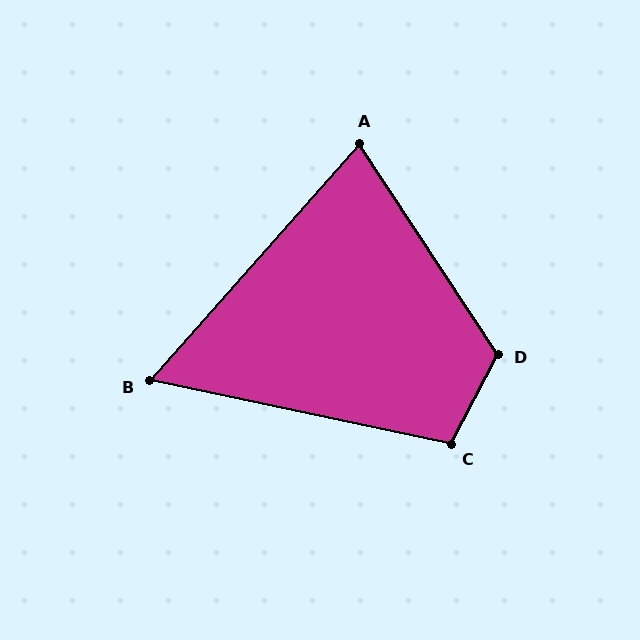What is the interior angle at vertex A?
Approximately 75 degrees (acute).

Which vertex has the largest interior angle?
D, at approximately 120 degrees.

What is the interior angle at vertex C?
Approximately 105 degrees (obtuse).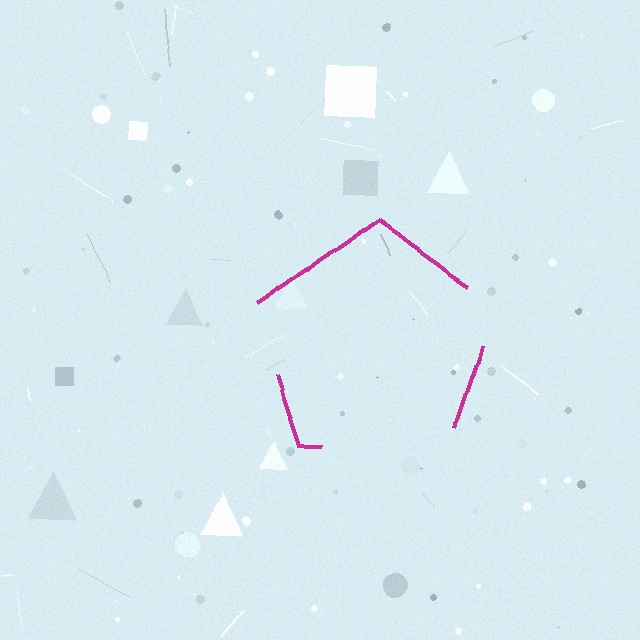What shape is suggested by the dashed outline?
The dashed outline suggests a pentagon.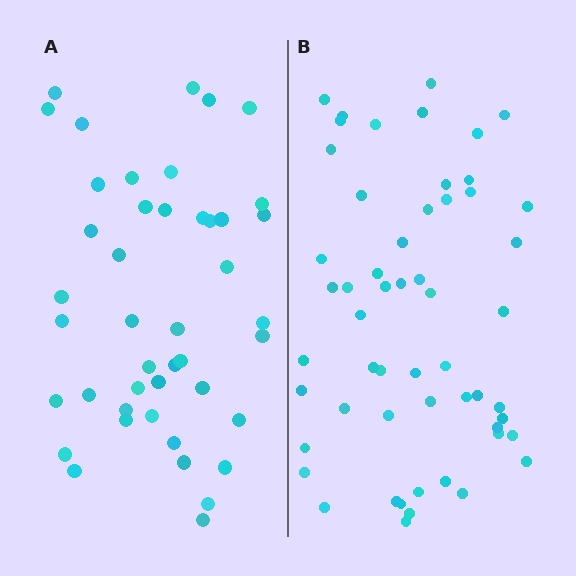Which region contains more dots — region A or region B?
Region B (the right region) has more dots.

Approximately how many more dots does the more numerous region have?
Region B has roughly 12 or so more dots than region A.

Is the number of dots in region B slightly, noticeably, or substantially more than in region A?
Region B has noticeably more, but not dramatically so. The ratio is roughly 1.2 to 1.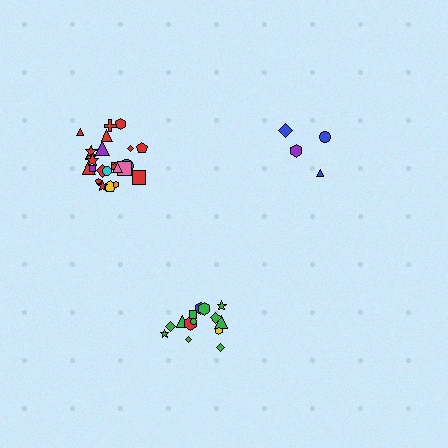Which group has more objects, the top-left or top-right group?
The top-left group.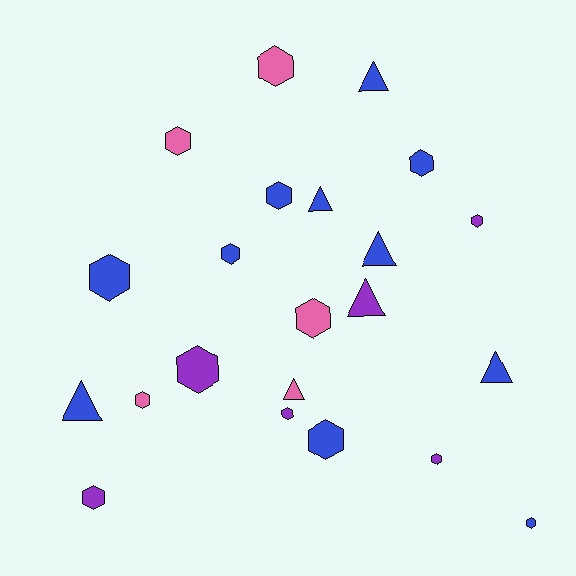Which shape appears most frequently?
Hexagon, with 15 objects.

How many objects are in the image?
There are 22 objects.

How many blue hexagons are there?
There are 6 blue hexagons.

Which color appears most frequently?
Blue, with 11 objects.